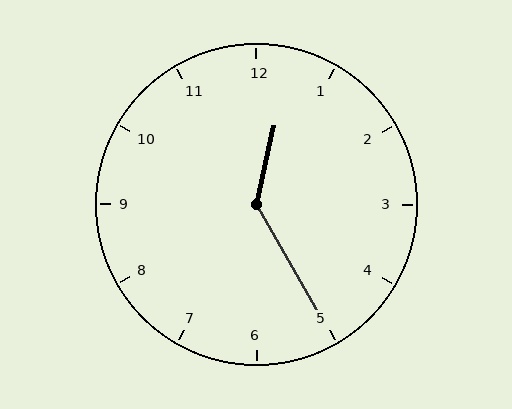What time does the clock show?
12:25.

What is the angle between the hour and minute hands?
Approximately 138 degrees.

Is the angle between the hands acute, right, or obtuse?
It is obtuse.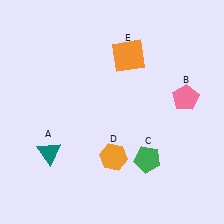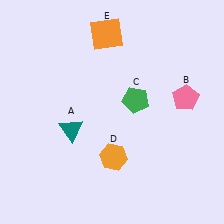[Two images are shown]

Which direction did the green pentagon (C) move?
The green pentagon (C) moved up.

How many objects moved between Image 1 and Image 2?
3 objects moved between the two images.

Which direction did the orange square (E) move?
The orange square (E) moved up.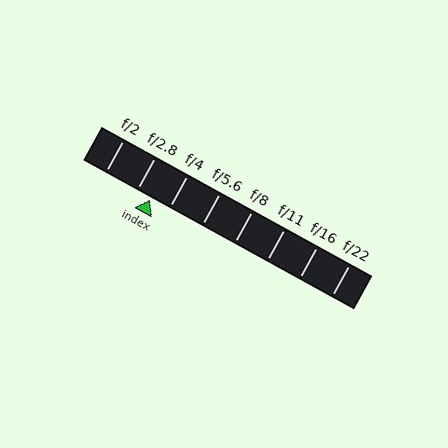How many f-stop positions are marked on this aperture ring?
There are 8 f-stop positions marked.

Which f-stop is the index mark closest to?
The index mark is closest to f/2.8.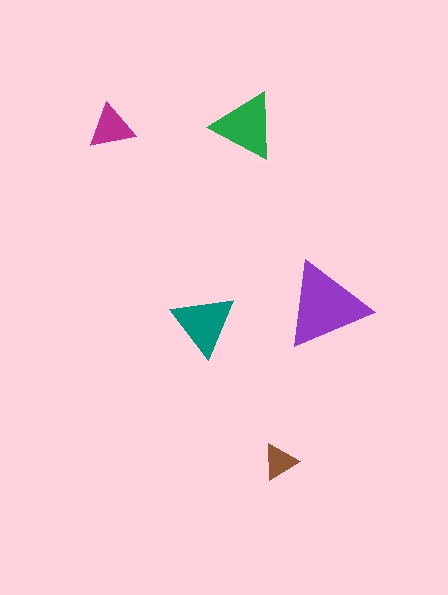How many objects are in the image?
There are 5 objects in the image.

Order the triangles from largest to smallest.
the purple one, the green one, the teal one, the magenta one, the brown one.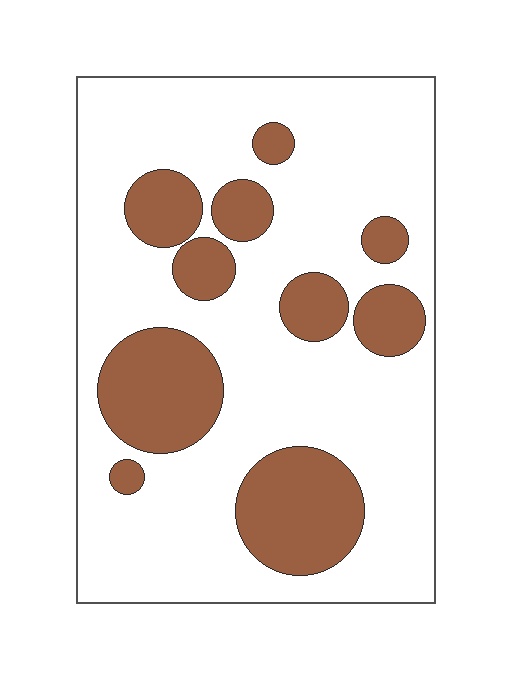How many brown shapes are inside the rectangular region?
10.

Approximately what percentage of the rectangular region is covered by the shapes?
Approximately 25%.